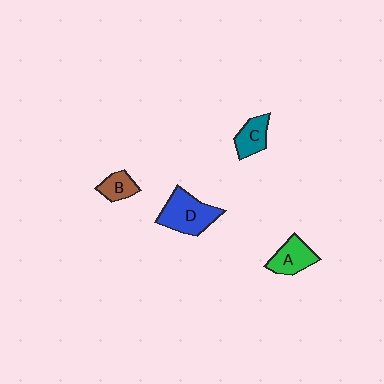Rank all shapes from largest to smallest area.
From largest to smallest: D (blue), A (green), C (teal), B (brown).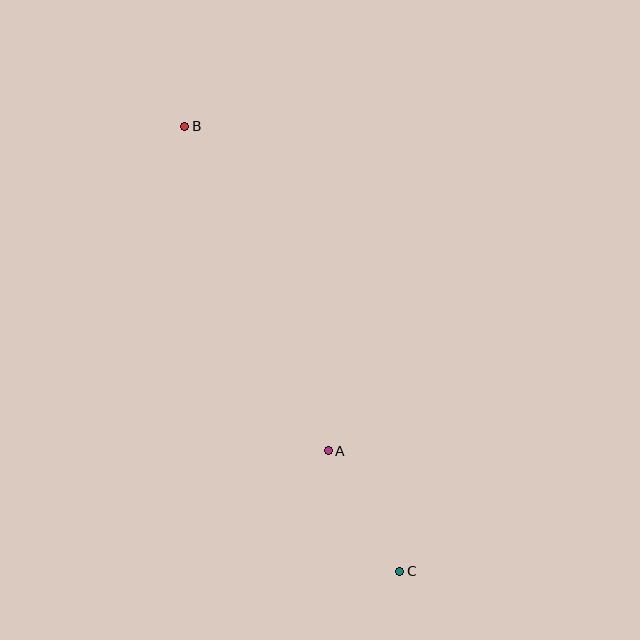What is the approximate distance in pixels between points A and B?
The distance between A and B is approximately 355 pixels.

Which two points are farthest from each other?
Points B and C are farthest from each other.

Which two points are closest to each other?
Points A and C are closest to each other.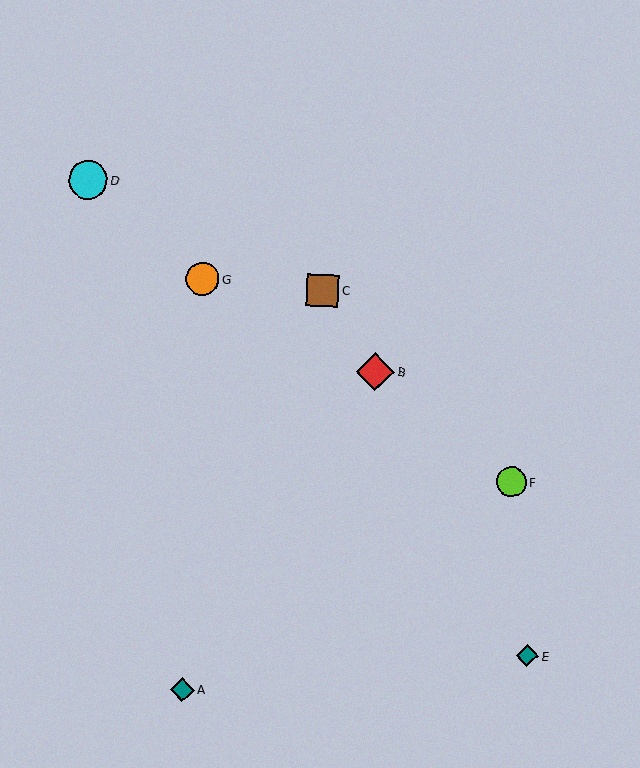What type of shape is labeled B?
Shape B is a red diamond.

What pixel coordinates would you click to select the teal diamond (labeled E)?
Click at (527, 656) to select the teal diamond E.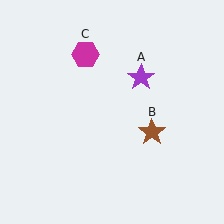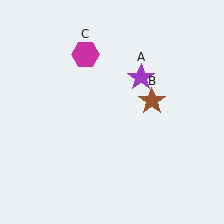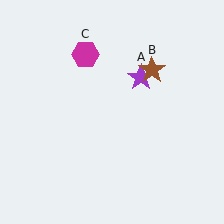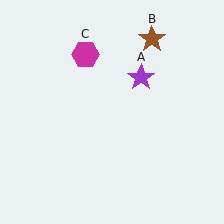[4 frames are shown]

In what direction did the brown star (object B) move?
The brown star (object B) moved up.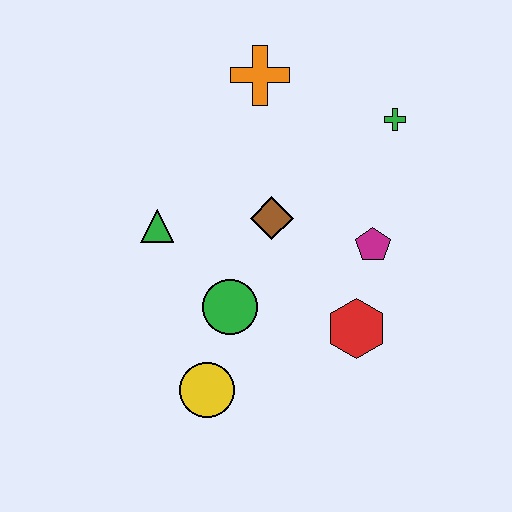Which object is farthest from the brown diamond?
The yellow circle is farthest from the brown diamond.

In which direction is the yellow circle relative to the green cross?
The yellow circle is below the green cross.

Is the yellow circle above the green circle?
No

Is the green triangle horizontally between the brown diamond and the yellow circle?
No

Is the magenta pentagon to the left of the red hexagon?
No